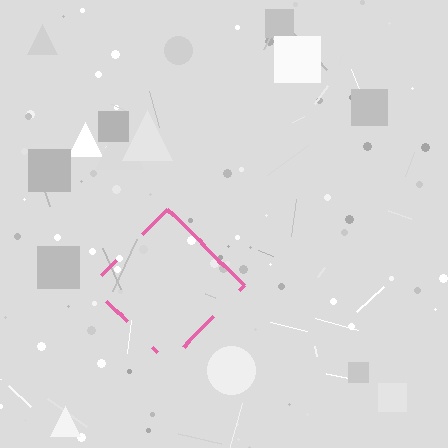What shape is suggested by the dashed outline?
The dashed outline suggests a diamond.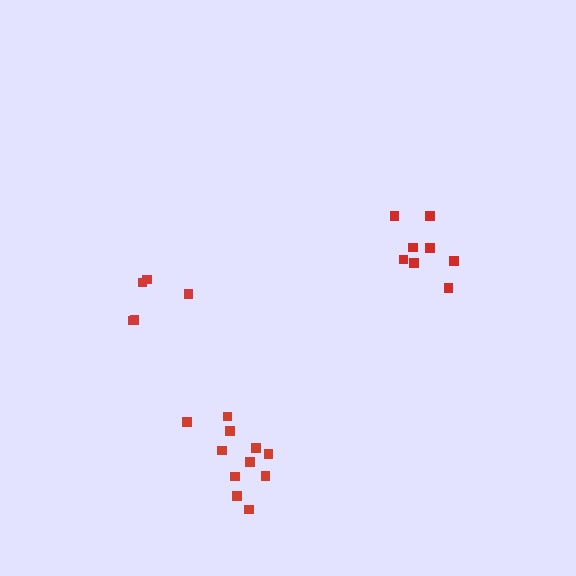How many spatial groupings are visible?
There are 3 spatial groupings.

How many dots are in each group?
Group 1: 8 dots, Group 2: 11 dots, Group 3: 5 dots (24 total).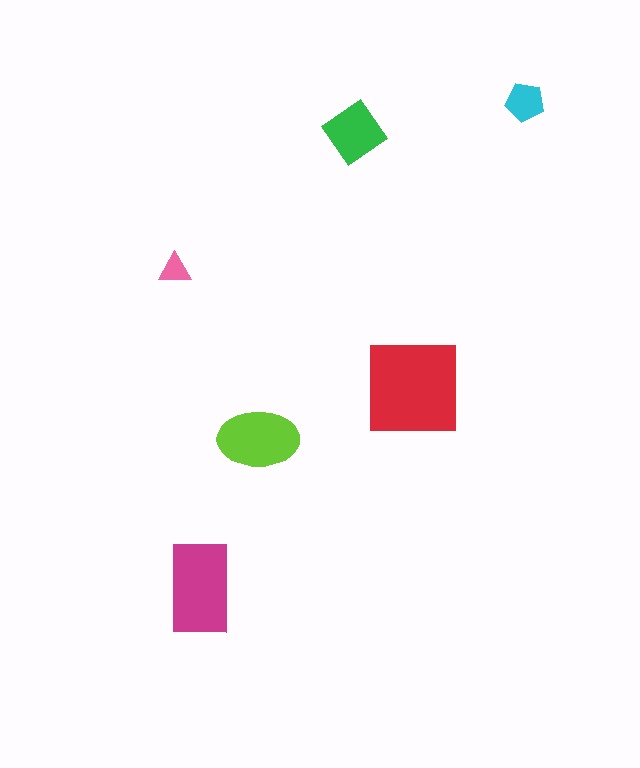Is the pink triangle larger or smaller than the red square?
Smaller.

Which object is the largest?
The red square.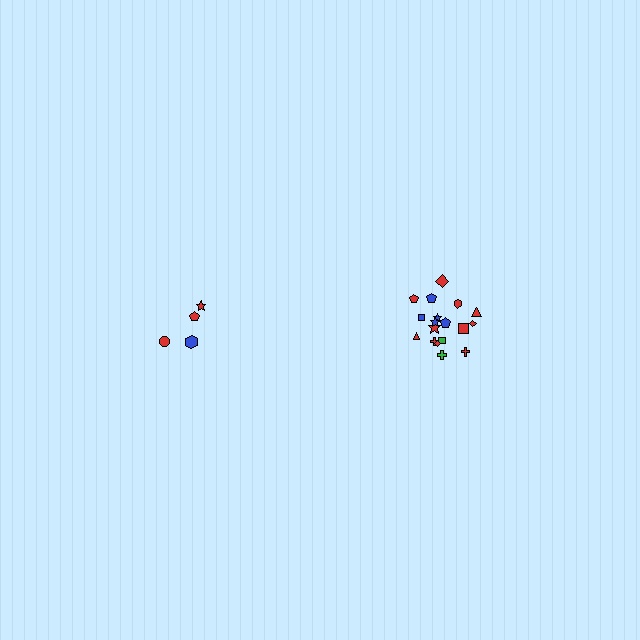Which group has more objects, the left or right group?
The right group.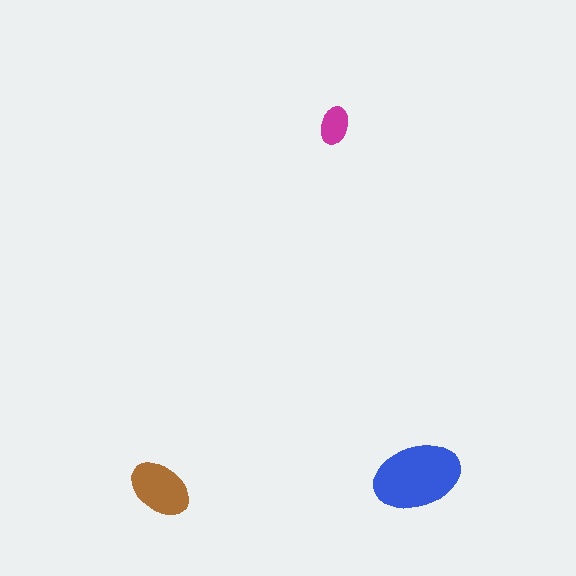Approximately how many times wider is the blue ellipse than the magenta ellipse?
About 2.5 times wider.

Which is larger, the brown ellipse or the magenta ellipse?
The brown one.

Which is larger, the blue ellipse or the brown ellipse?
The blue one.